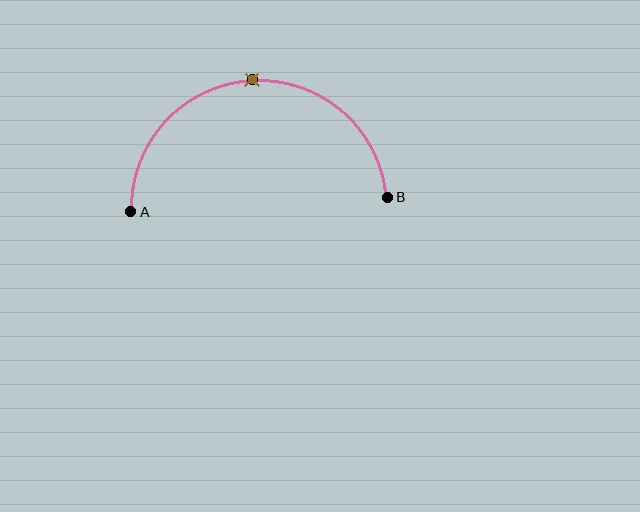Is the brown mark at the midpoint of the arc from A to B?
Yes. The brown mark lies on the arc at equal arc-length from both A and B — it is the arc midpoint.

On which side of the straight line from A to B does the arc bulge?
The arc bulges above the straight line connecting A and B.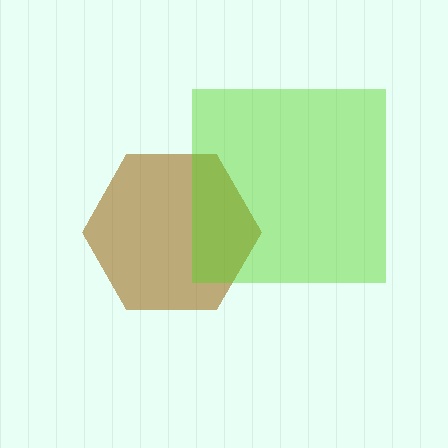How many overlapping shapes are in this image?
There are 2 overlapping shapes in the image.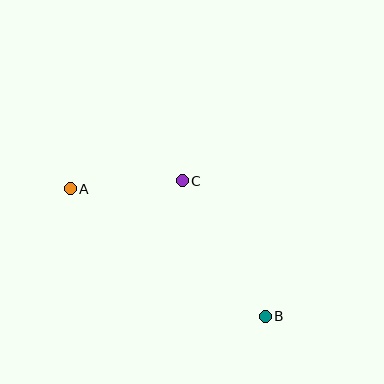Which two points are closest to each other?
Points A and C are closest to each other.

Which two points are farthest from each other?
Points A and B are farthest from each other.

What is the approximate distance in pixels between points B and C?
The distance between B and C is approximately 159 pixels.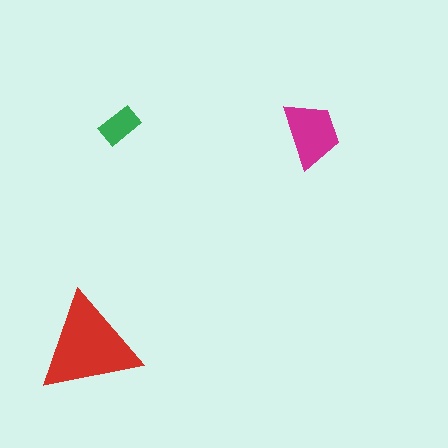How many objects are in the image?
There are 3 objects in the image.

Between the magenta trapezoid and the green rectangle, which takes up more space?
The magenta trapezoid.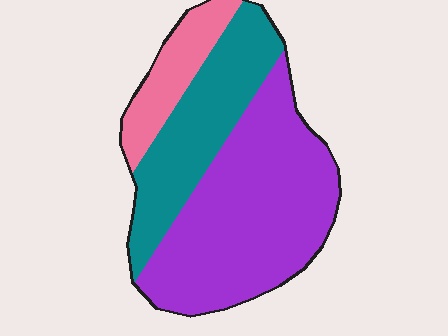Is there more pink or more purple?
Purple.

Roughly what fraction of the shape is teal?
Teal covers about 30% of the shape.